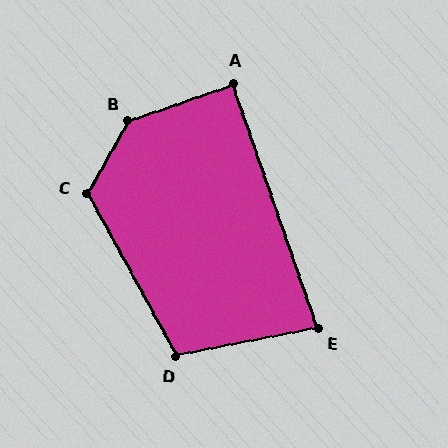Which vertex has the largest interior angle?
B, at approximately 139 degrees.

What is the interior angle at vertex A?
Approximately 90 degrees (approximately right).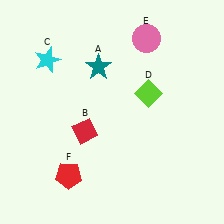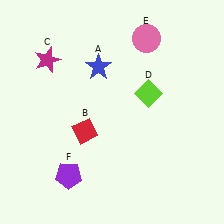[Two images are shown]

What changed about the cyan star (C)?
In Image 1, C is cyan. In Image 2, it changed to magenta.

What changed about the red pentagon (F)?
In Image 1, F is red. In Image 2, it changed to purple.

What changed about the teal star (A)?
In Image 1, A is teal. In Image 2, it changed to blue.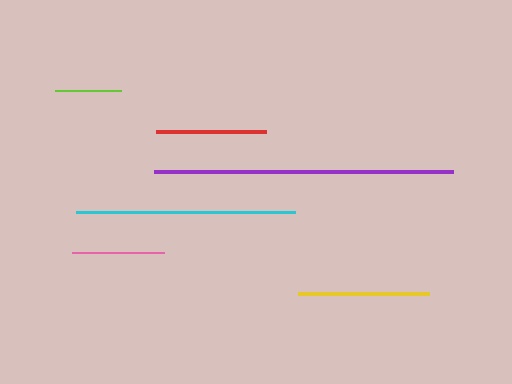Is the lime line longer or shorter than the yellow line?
The yellow line is longer than the lime line.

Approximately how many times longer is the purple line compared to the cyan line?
The purple line is approximately 1.4 times the length of the cyan line.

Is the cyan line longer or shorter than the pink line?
The cyan line is longer than the pink line.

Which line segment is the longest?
The purple line is the longest at approximately 299 pixels.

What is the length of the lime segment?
The lime segment is approximately 66 pixels long.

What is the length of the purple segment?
The purple segment is approximately 299 pixels long.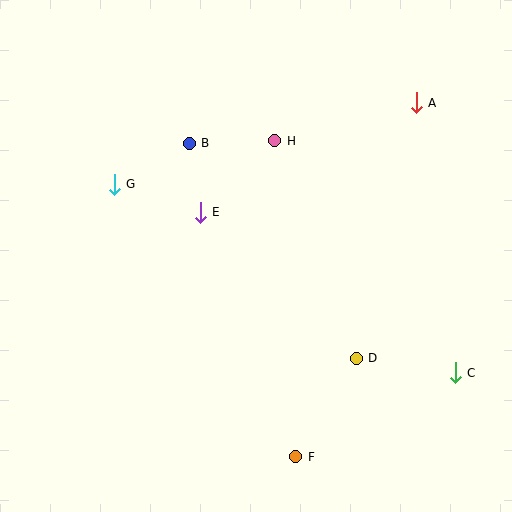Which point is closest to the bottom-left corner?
Point F is closest to the bottom-left corner.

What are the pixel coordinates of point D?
Point D is at (356, 358).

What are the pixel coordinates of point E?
Point E is at (200, 212).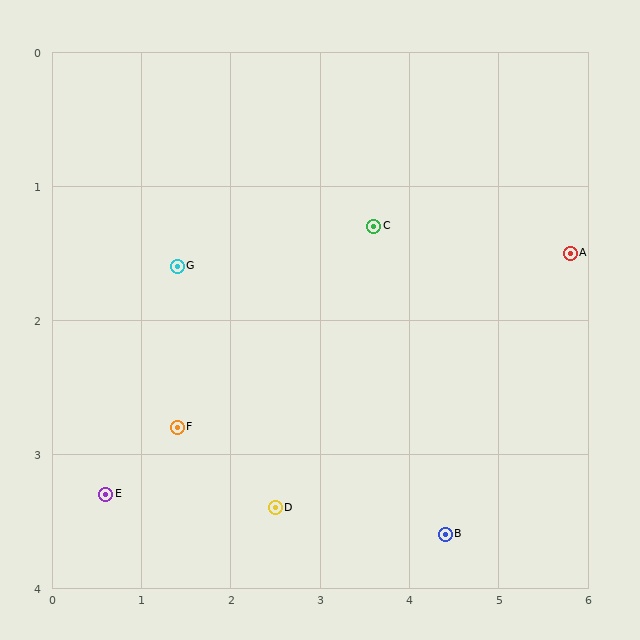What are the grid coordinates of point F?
Point F is at approximately (1.4, 2.8).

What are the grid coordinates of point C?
Point C is at approximately (3.6, 1.3).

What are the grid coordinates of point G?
Point G is at approximately (1.4, 1.6).